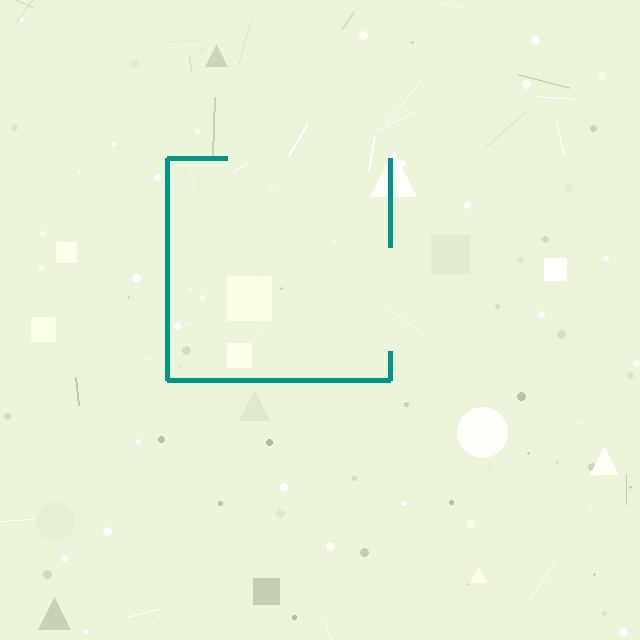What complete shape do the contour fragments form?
The contour fragments form a square.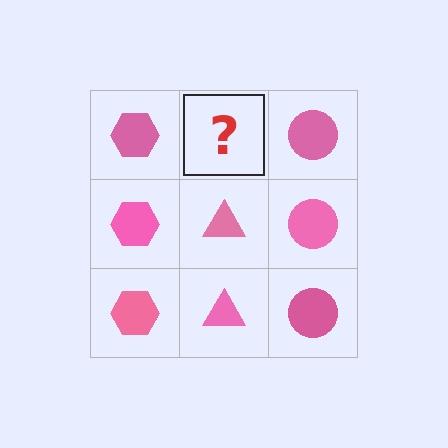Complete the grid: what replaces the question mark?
The question mark should be replaced with a pink triangle.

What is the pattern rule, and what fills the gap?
The rule is that each column has a consistent shape. The gap should be filled with a pink triangle.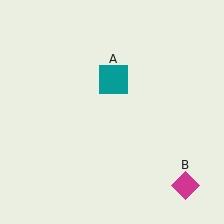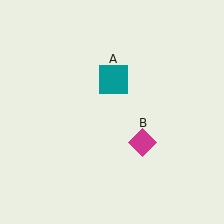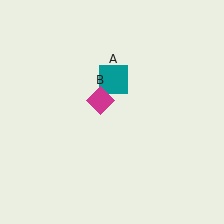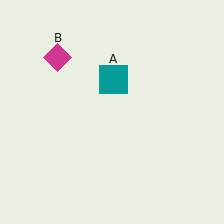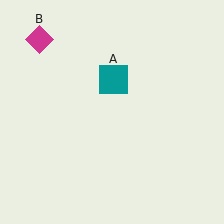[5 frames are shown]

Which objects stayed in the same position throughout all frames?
Teal square (object A) remained stationary.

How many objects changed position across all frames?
1 object changed position: magenta diamond (object B).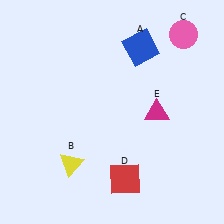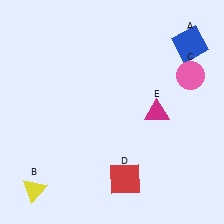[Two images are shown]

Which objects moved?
The objects that moved are: the blue square (A), the yellow triangle (B), the pink circle (C).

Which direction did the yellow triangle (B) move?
The yellow triangle (B) moved left.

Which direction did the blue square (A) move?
The blue square (A) moved right.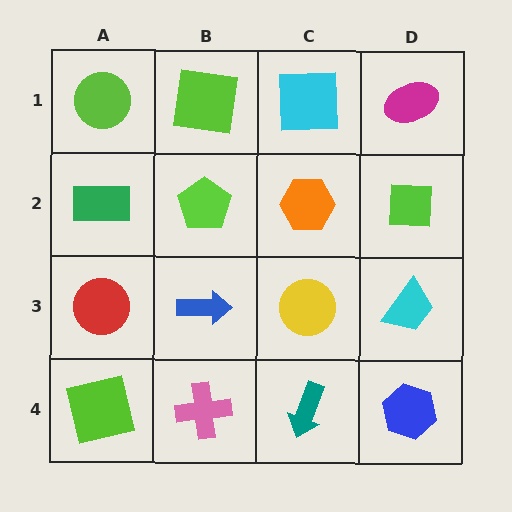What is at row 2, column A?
A green rectangle.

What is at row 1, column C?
A cyan square.